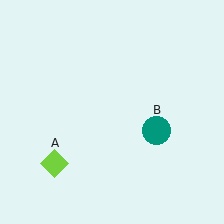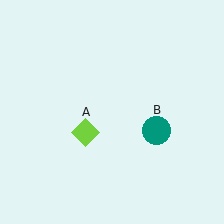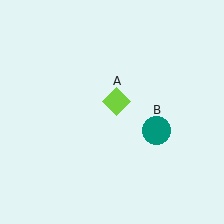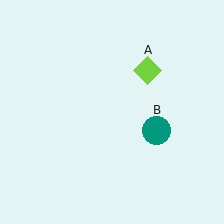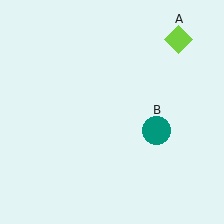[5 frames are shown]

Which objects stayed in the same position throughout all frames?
Teal circle (object B) remained stationary.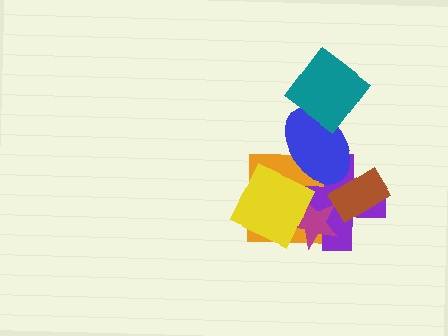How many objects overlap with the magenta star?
3 objects overlap with the magenta star.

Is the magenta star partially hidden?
Yes, it is partially covered by another shape.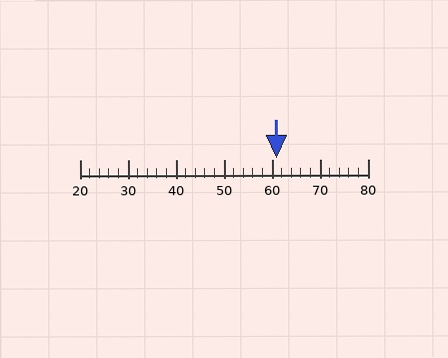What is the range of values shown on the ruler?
The ruler shows values from 20 to 80.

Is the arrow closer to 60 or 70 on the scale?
The arrow is closer to 60.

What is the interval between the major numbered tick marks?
The major tick marks are spaced 10 units apart.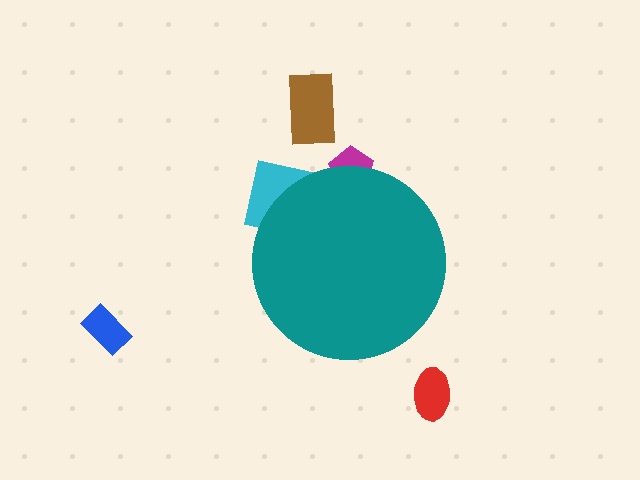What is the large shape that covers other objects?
A teal circle.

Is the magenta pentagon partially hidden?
Yes, the magenta pentagon is partially hidden behind the teal circle.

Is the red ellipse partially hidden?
No, the red ellipse is fully visible.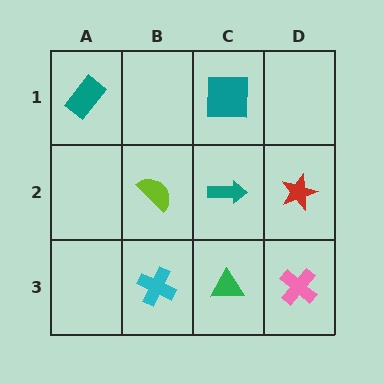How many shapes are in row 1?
2 shapes.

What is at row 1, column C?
A teal square.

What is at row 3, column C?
A green triangle.